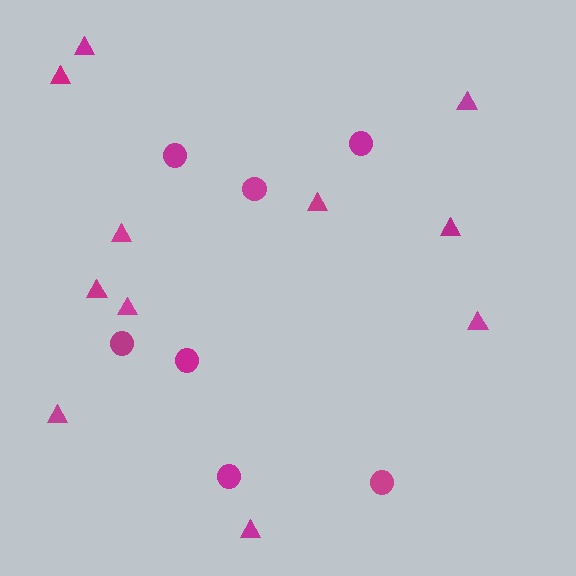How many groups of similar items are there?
There are 2 groups: one group of triangles (11) and one group of circles (7).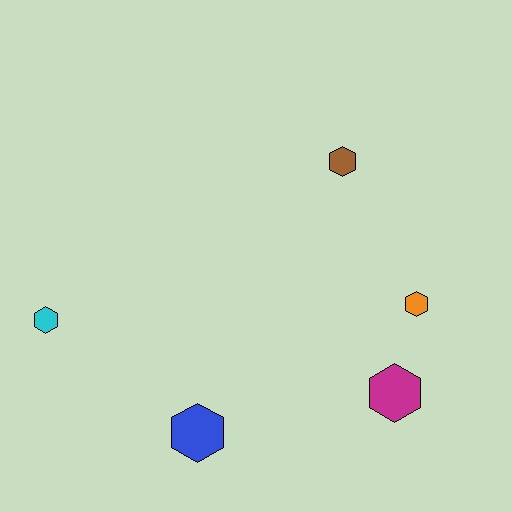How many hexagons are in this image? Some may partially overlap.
There are 5 hexagons.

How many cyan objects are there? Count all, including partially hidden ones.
There is 1 cyan object.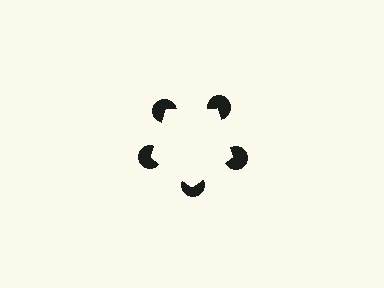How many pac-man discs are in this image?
There are 5 — one at each vertex of the illusory pentagon.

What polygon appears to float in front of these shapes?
An illusory pentagon — its edges are inferred from the aligned wedge cuts in the pac-man discs, not physically drawn.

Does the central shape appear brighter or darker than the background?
It typically appears slightly brighter than the background, even though no actual brightness change is drawn.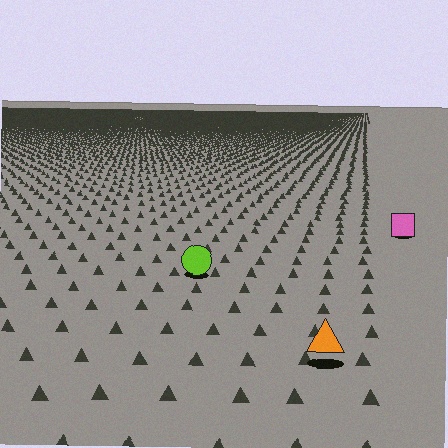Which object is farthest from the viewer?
The pink square is farthest from the viewer. It appears smaller and the ground texture around it is denser.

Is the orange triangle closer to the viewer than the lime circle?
Yes. The orange triangle is closer — you can tell from the texture gradient: the ground texture is coarser near it.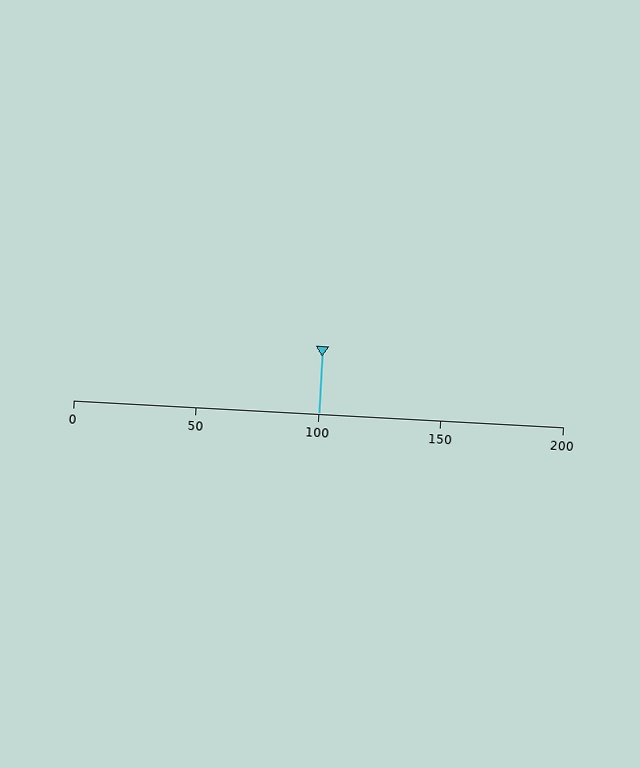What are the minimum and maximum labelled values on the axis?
The axis runs from 0 to 200.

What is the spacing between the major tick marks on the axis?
The major ticks are spaced 50 apart.